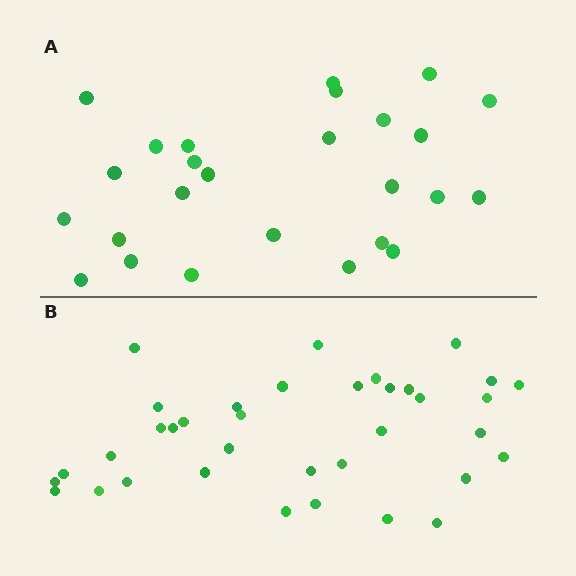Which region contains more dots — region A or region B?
Region B (the bottom region) has more dots.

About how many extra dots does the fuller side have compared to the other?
Region B has roughly 10 or so more dots than region A.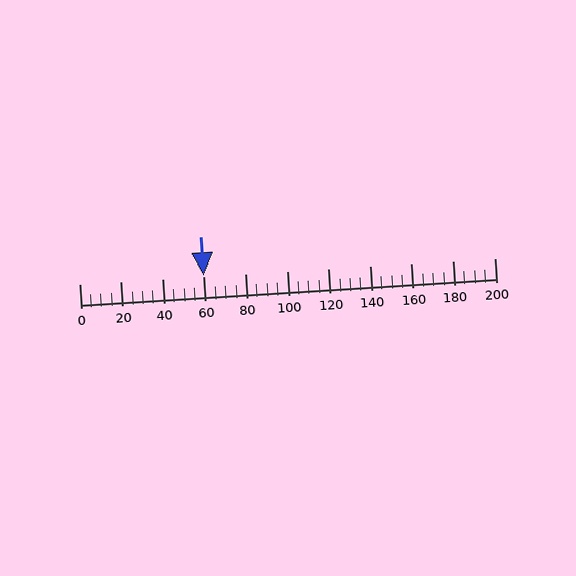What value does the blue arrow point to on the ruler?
The blue arrow points to approximately 60.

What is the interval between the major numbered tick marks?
The major tick marks are spaced 20 units apart.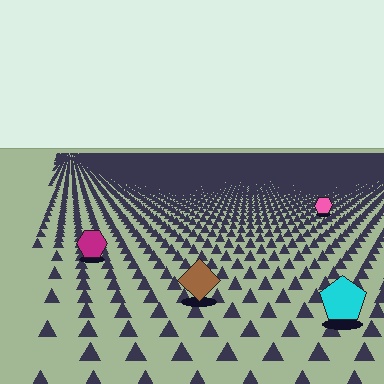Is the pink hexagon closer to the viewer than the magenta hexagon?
No. The magenta hexagon is closer — you can tell from the texture gradient: the ground texture is coarser near it.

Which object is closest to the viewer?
The cyan pentagon is closest. The texture marks near it are larger and more spread out.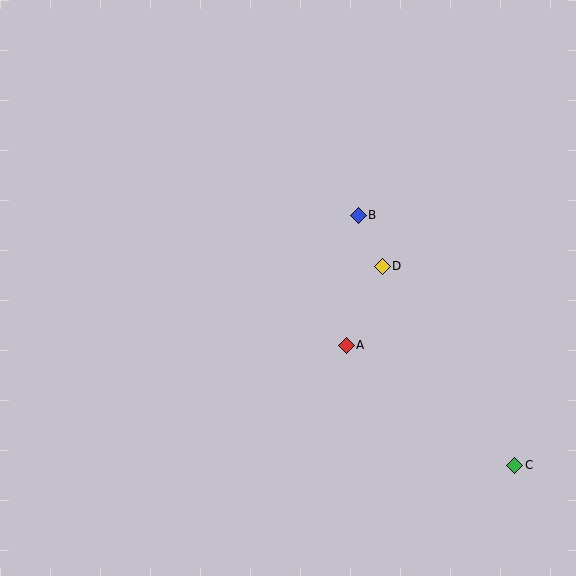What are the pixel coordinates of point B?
Point B is at (358, 215).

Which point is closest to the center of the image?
Point A at (346, 345) is closest to the center.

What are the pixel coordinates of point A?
Point A is at (346, 345).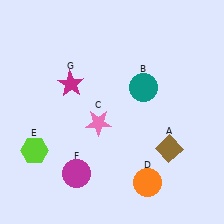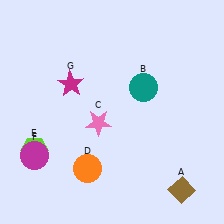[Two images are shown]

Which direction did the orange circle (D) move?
The orange circle (D) moved left.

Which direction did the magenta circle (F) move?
The magenta circle (F) moved left.